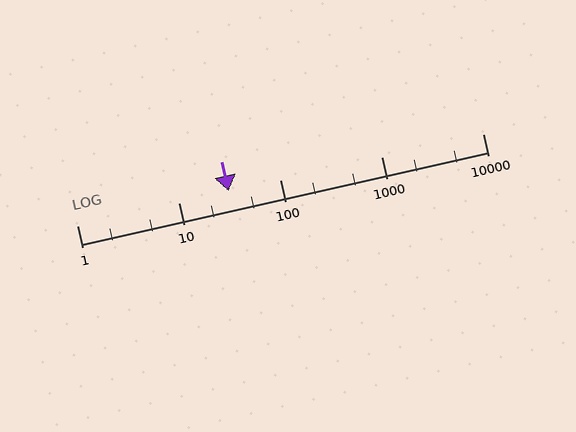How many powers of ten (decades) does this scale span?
The scale spans 4 decades, from 1 to 10000.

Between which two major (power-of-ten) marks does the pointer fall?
The pointer is between 10 and 100.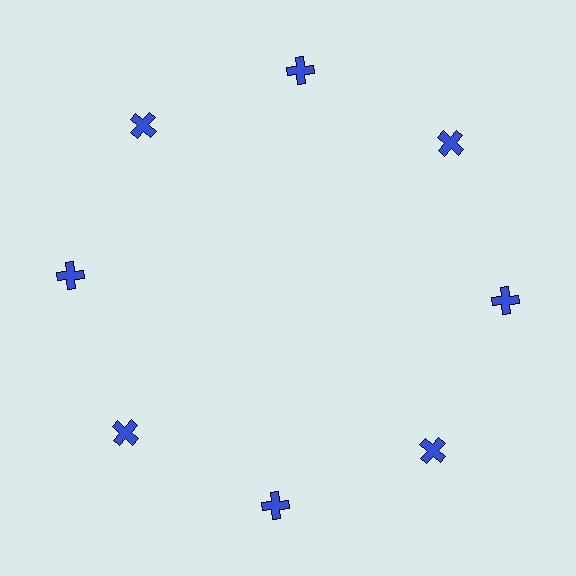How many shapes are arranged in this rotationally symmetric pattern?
There are 8 shapes, arranged in 8 groups of 1.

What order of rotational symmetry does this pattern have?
This pattern has 8-fold rotational symmetry.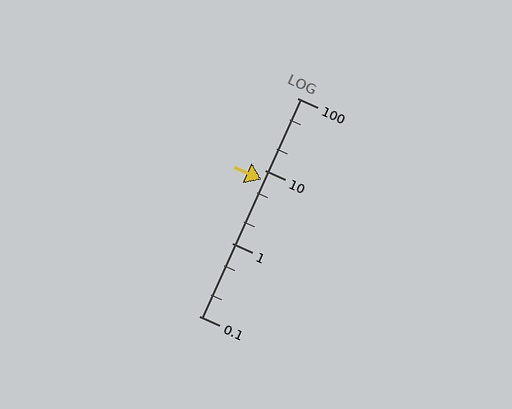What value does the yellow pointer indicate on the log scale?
The pointer indicates approximately 7.5.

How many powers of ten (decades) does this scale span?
The scale spans 3 decades, from 0.1 to 100.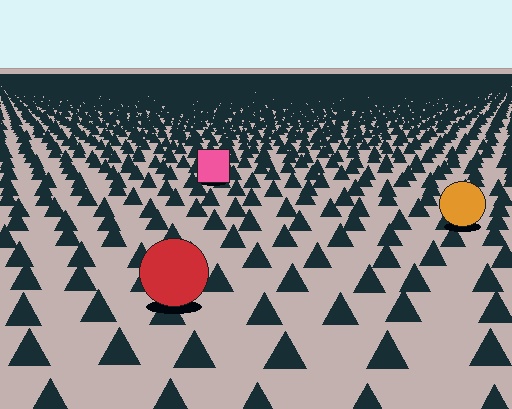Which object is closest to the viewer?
The red circle is closest. The texture marks near it are larger and more spread out.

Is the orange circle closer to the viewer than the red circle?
No. The red circle is closer — you can tell from the texture gradient: the ground texture is coarser near it.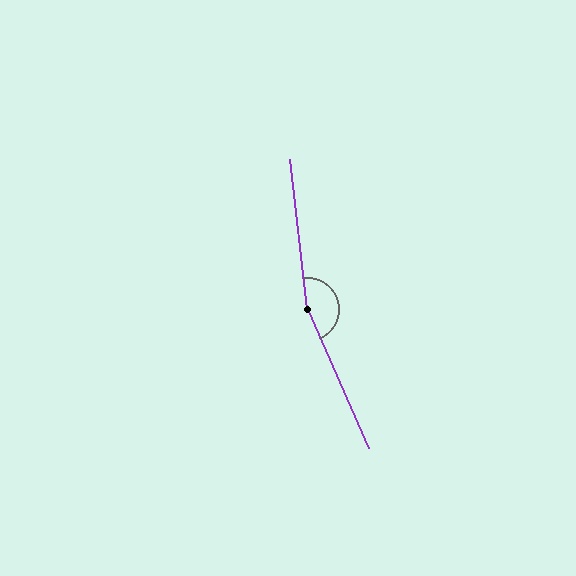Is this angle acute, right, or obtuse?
It is obtuse.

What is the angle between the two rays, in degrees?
Approximately 163 degrees.